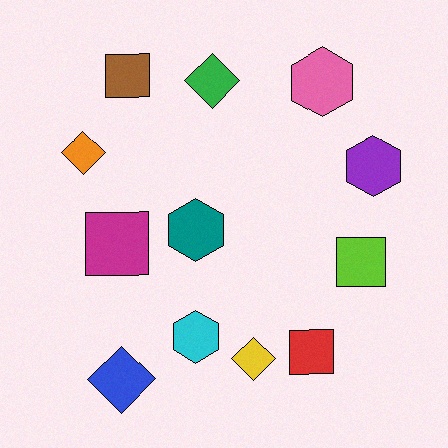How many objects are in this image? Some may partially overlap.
There are 12 objects.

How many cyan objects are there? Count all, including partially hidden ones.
There is 1 cyan object.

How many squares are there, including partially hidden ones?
There are 4 squares.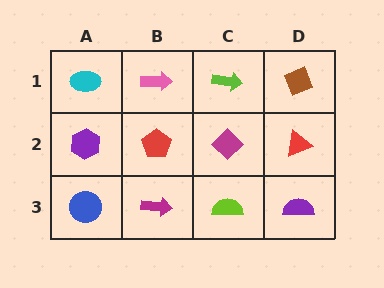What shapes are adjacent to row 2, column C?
A lime arrow (row 1, column C), a lime semicircle (row 3, column C), a red pentagon (row 2, column B), a red triangle (row 2, column D).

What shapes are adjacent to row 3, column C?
A magenta diamond (row 2, column C), a magenta arrow (row 3, column B), a purple semicircle (row 3, column D).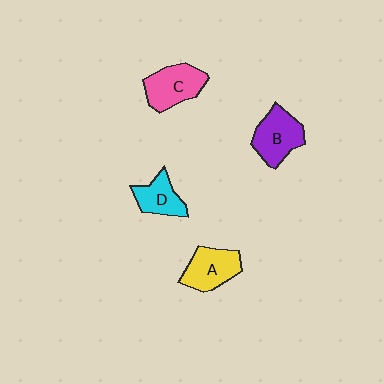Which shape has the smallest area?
Shape D (cyan).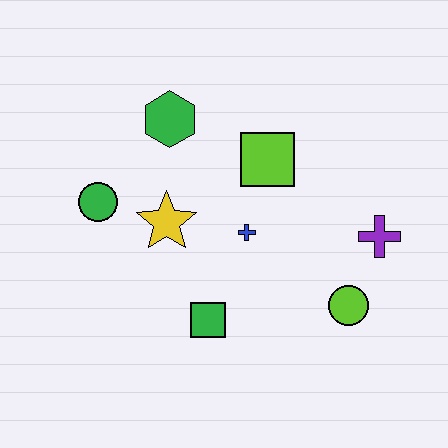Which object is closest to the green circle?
The yellow star is closest to the green circle.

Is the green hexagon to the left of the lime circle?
Yes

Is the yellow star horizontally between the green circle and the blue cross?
Yes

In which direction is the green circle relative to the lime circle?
The green circle is to the left of the lime circle.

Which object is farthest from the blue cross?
The green circle is farthest from the blue cross.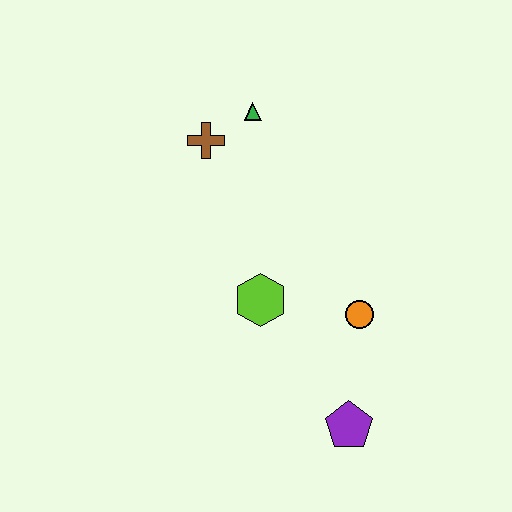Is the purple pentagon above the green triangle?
No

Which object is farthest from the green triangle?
The purple pentagon is farthest from the green triangle.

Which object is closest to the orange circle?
The lime hexagon is closest to the orange circle.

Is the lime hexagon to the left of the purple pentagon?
Yes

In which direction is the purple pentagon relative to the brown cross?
The purple pentagon is below the brown cross.